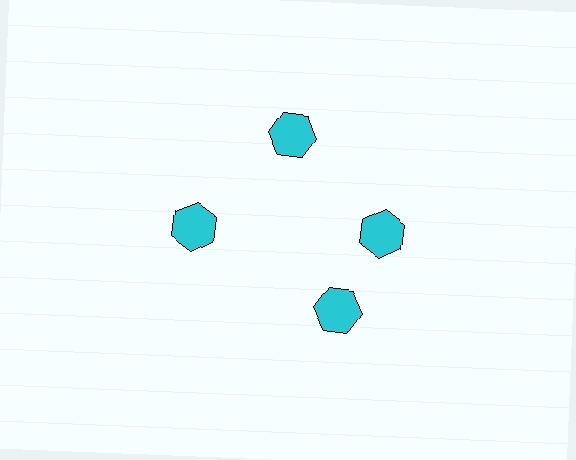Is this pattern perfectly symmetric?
No. The 4 cyan hexagons are arranged in a ring, but one element near the 6 o'clock position is rotated out of alignment along the ring, breaking the 4-fold rotational symmetry.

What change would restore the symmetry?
The symmetry would be restored by rotating it back into even spacing with its neighbors so that all 4 hexagons sit at equal angles and equal distance from the center.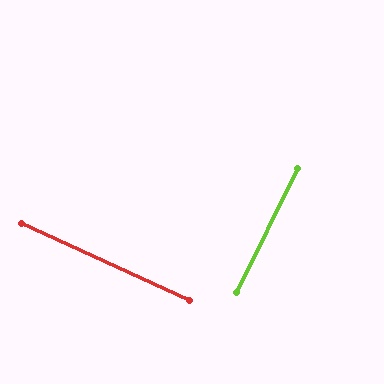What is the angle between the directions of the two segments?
Approximately 88 degrees.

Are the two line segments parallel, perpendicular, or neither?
Perpendicular — they meet at approximately 88°.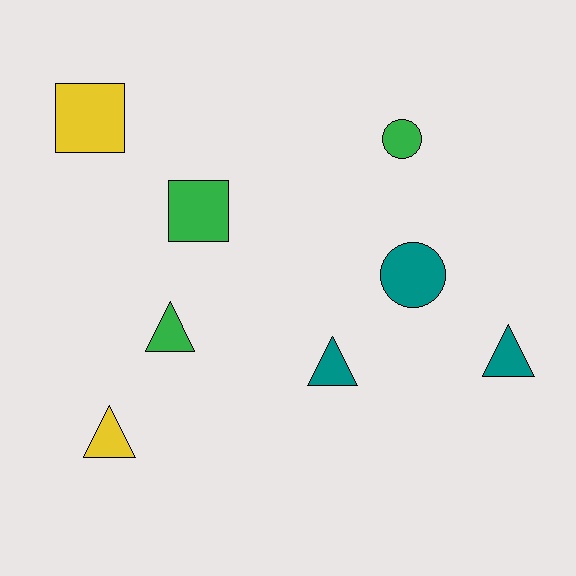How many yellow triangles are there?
There is 1 yellow triangle.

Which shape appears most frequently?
Triangle, with 4 objects.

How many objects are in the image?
There are 8 objects.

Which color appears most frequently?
Green, with 3 objects.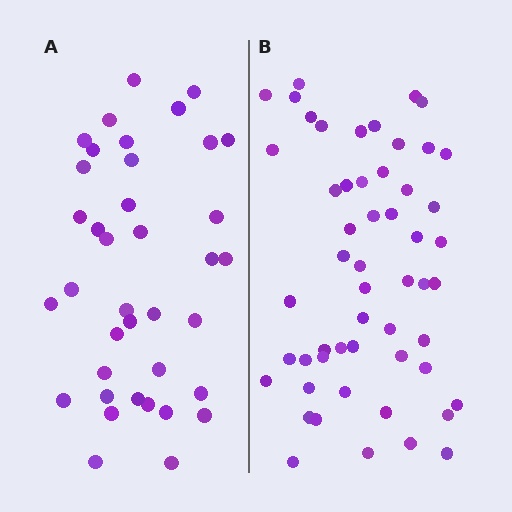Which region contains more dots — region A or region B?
Region B (the right region) has more dots.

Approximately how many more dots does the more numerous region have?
Region B has approximately 15 more dots than region A.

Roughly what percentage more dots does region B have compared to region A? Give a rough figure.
About 40% more.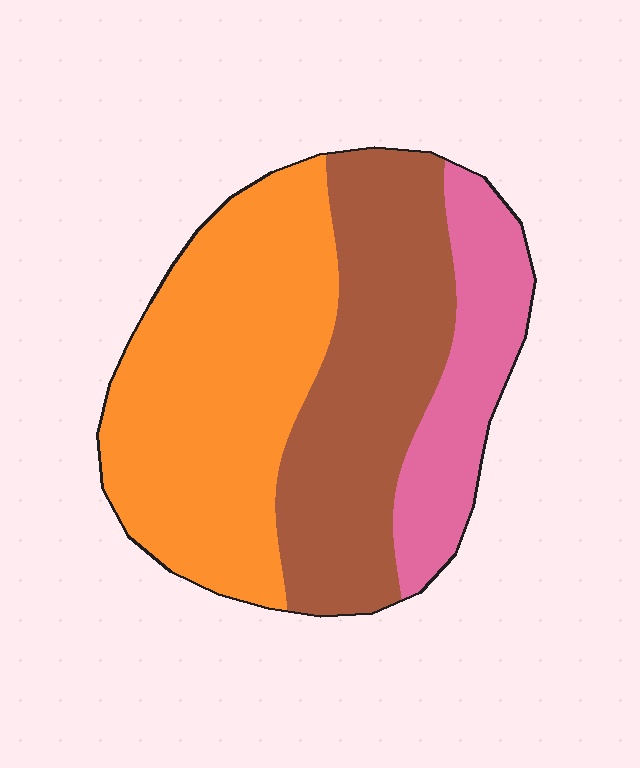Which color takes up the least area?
Pink, at roughly 20%.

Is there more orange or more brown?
Orange.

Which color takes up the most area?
Orange, at roughly 45%.